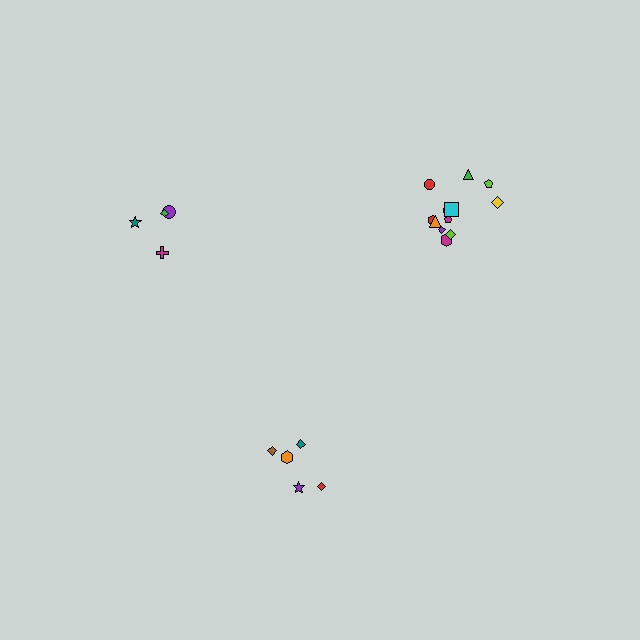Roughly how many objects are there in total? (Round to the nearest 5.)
Roughly 20 objects in total.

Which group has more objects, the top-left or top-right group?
The top-right group.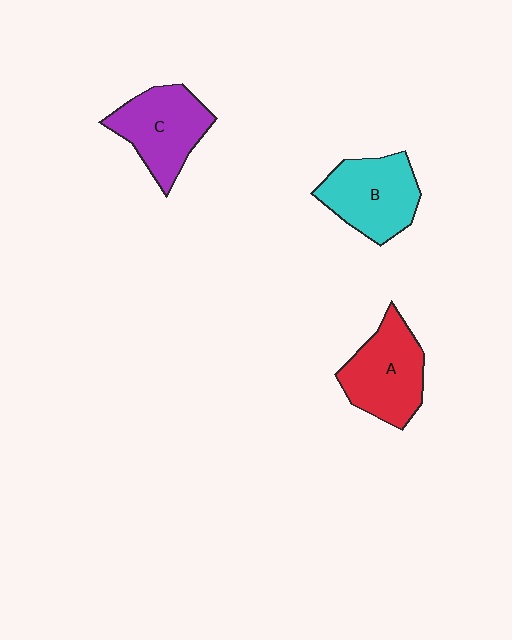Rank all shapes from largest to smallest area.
From largest to smallest: A (red), B (cyan), C (purple).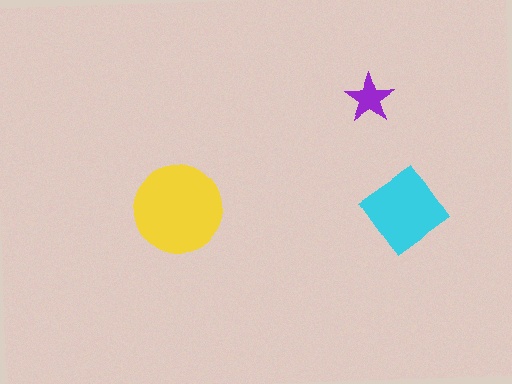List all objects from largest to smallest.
The yellow circle, the cyan diamond, the purple star.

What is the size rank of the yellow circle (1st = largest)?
1st.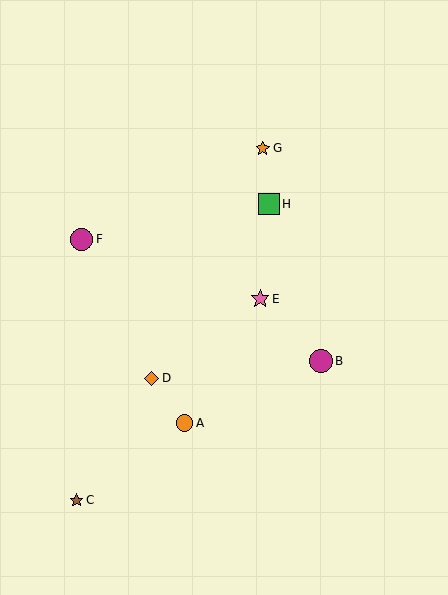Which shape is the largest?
The magenta circle (labeled B) is the largest.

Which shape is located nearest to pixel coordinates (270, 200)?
The green square (labeled H) at (269, 204) is nearest to that location.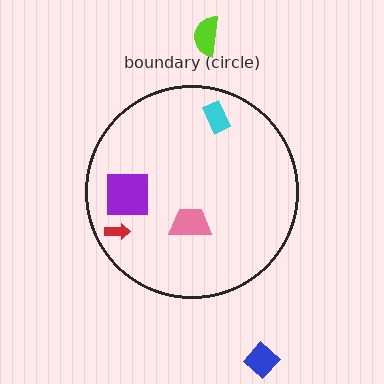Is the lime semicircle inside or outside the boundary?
Outside.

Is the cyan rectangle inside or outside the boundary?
Inside.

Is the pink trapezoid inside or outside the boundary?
Inside.